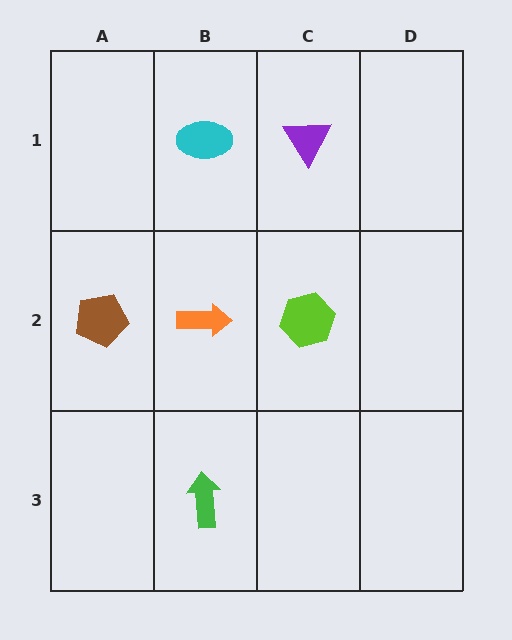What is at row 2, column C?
A lime hexagon.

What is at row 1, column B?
A cyan ellipse.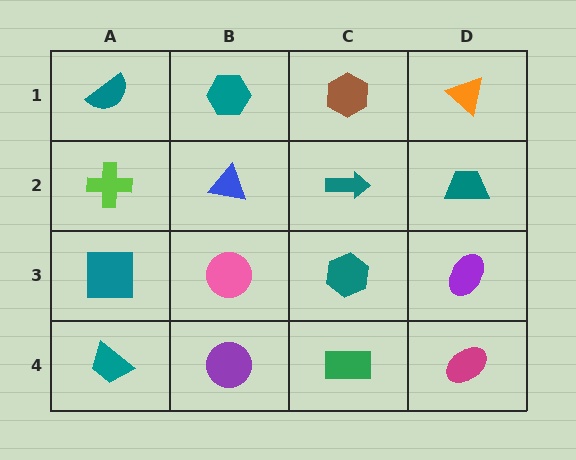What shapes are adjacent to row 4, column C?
A teal hexagon (row 3, column C), a purple circle (row 4, column B), a magenta ellipse (row 4, column D).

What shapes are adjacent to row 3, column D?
A teal trapezoid (row 2, column D), a magenta ellipse (row 4, column D), a teal hexagon (row 3, column C).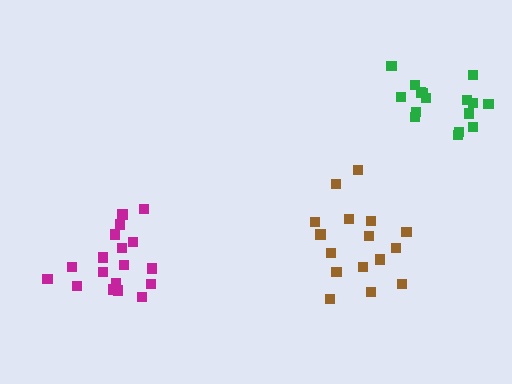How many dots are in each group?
Group 1: 18 dots, Group 2: 16 dots, Group 3: 16 dots (50 total).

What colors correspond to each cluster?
The clusters are colored: magenta, brown, green.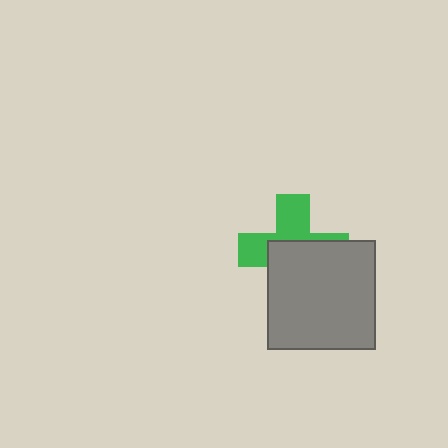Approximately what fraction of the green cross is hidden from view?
Roughly 56% of the green cross is hidden behind the gray square.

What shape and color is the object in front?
The object in front is a gray square.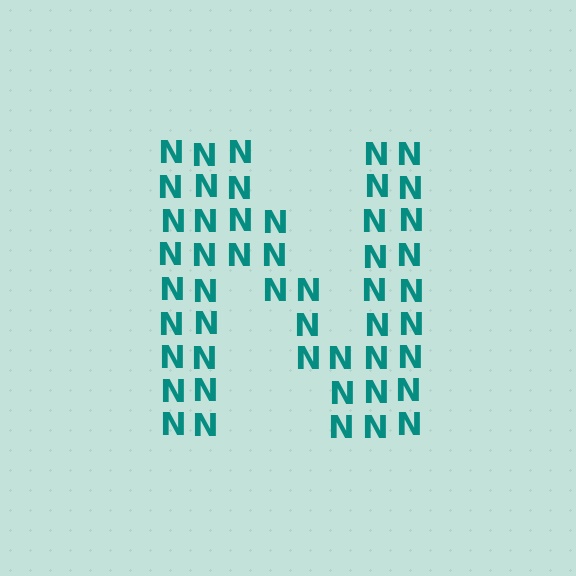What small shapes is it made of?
It is made of small letter N's.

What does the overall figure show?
The overall figure shows the letter N.